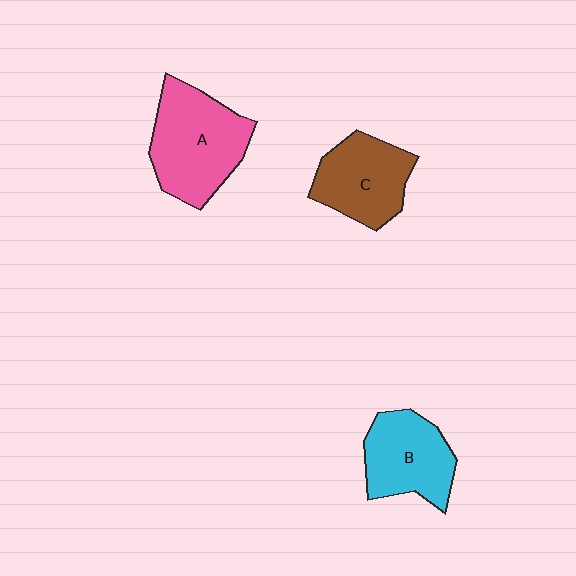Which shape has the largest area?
Shape A (pink).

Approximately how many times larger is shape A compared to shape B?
Approximately 1.3 times.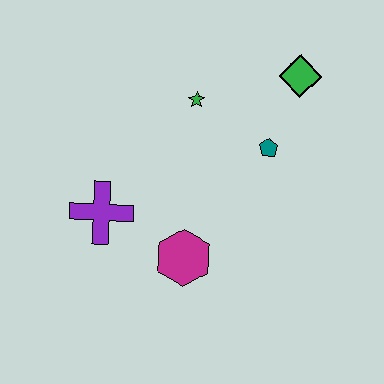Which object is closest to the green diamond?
The teal pentagon is closest to the green diamond.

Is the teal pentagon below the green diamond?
Yes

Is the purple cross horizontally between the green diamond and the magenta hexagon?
No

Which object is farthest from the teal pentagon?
The purple cross is farthest from the teal pentagon.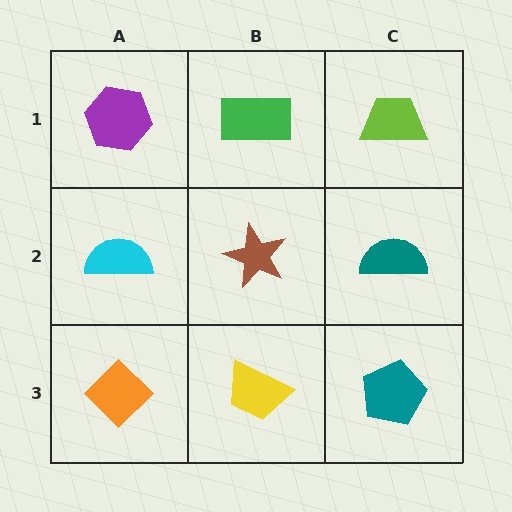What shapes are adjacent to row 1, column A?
A cyan semicircle (row 2, column A), a green rectangle (row 1, column B).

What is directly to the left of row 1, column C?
A green rectangle.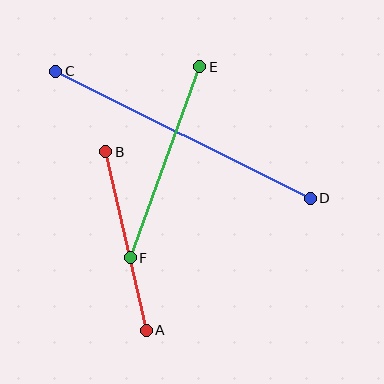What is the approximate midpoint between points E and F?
The midpoint is at approximately (165, 162) pixels.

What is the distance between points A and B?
The distance is approximately 183 pixels.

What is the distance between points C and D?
The distance is approximately 284 pixels.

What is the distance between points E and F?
The distance is approximately 203 pixels.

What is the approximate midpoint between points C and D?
The midpoint is at approximately (183, 135) pixels.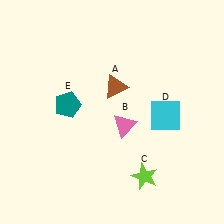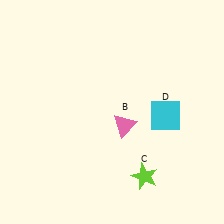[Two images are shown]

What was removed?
The teal pentagon (E), the brown triangle (A) were removed in Image 2.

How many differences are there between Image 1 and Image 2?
There are 2 differences between the two images.